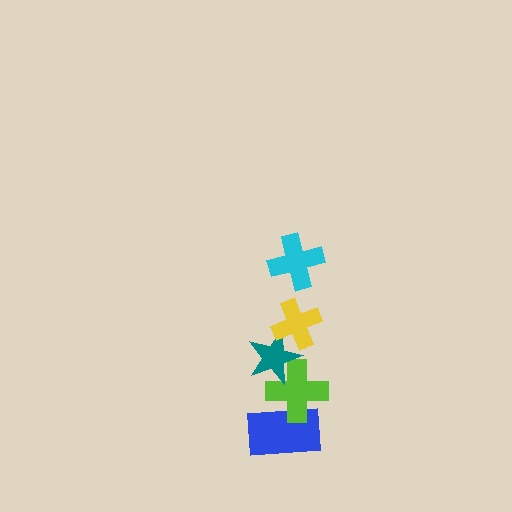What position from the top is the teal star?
The teal star is 3rd from the top.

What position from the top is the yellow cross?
The yellow cross is 2nd from the top.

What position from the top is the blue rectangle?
The blue rectangle is 5th from the top.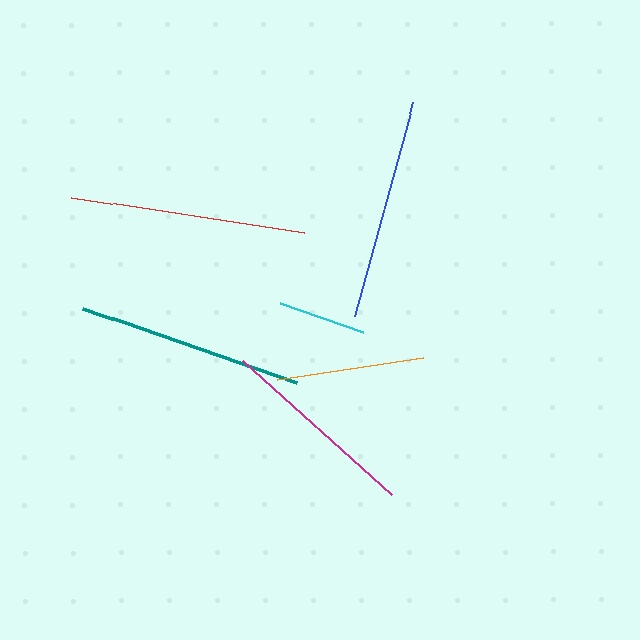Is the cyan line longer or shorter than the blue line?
The blue line is longer than the cyan line.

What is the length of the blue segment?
The blue segment is approximately 222 pixels long.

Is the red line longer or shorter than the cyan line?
The red line is longer than the cyan line.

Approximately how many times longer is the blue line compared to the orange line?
The blue line is approximately 1.5 times the length of the orange line.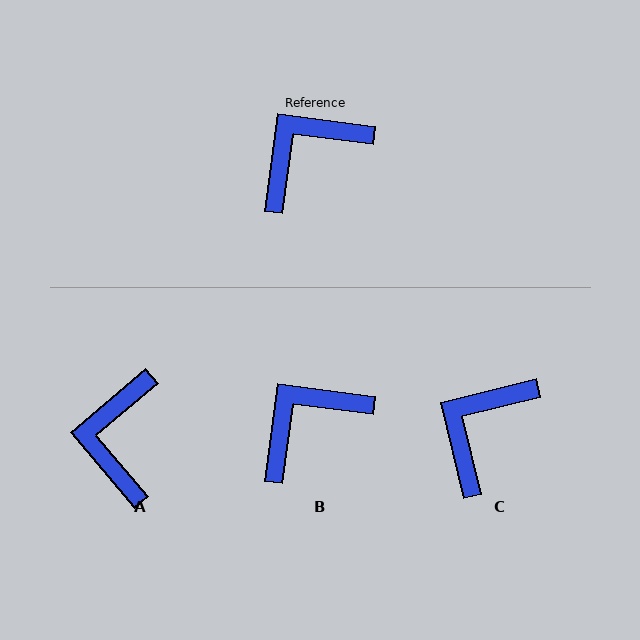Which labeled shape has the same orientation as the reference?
B.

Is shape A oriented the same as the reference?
No, it is off by about 48 degrees.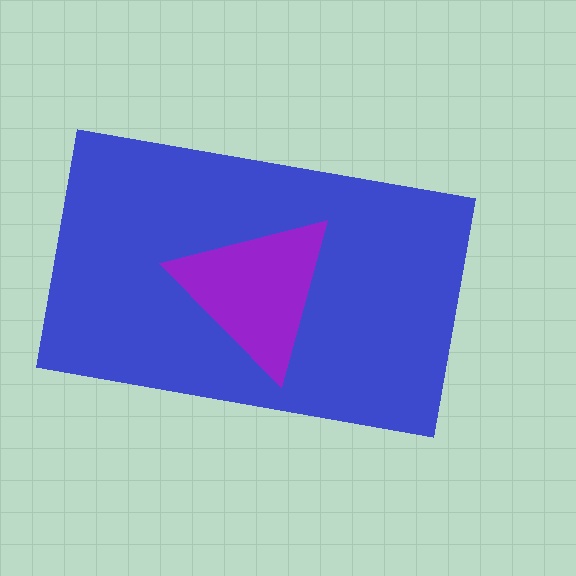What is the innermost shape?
The purple triangle.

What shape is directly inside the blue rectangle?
The purple triangle.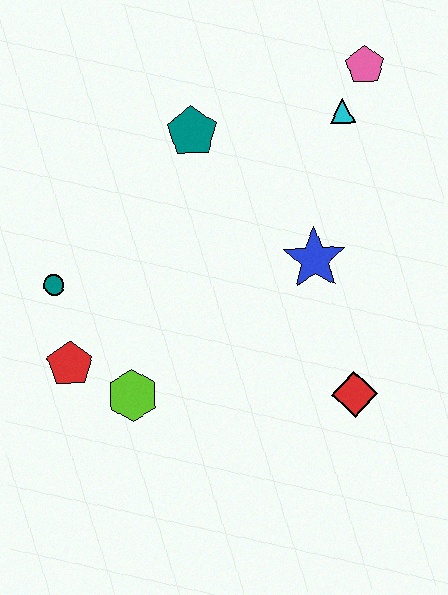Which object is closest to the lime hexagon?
The red pentagon is closest to the lime hexagon.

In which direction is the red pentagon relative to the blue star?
The red pentagon is to the left of the blue star.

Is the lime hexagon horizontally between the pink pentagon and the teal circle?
Yes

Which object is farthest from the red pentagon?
The pink pentagon is farthest from the red pentagon.